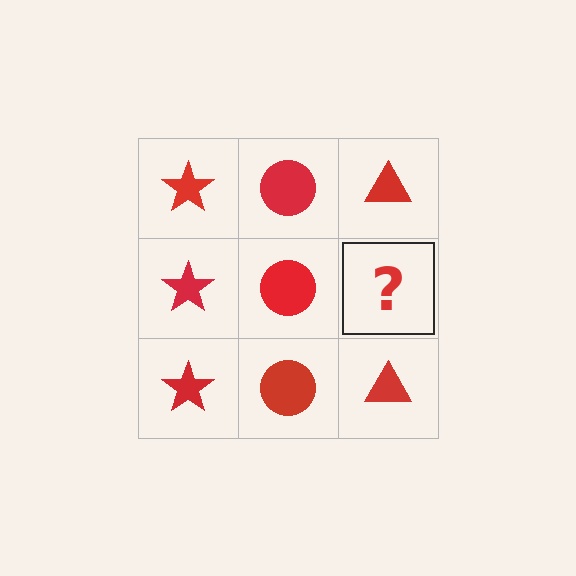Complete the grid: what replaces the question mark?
The question mark should be replaced with a red triangle.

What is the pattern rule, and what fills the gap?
The rule is that each column has a consistent shape. The gap should be filled with a red triangle.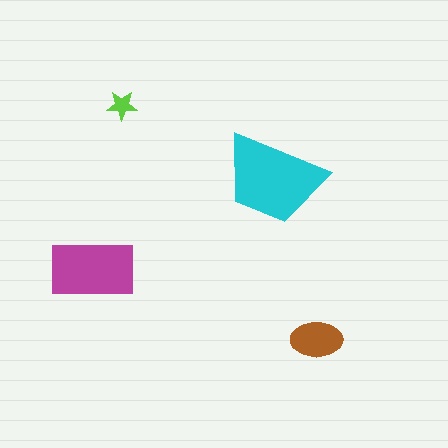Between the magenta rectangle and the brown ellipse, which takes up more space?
The magenta rectangle.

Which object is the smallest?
The lime star.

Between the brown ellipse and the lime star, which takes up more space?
The brown ellipse.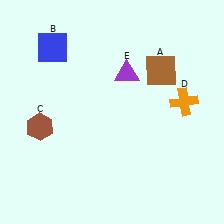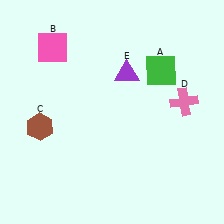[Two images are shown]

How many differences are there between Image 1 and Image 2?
There are 3 differences between the two images.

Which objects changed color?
A changed from brown to green. B changed from blue to pink. D changed from orange to pink.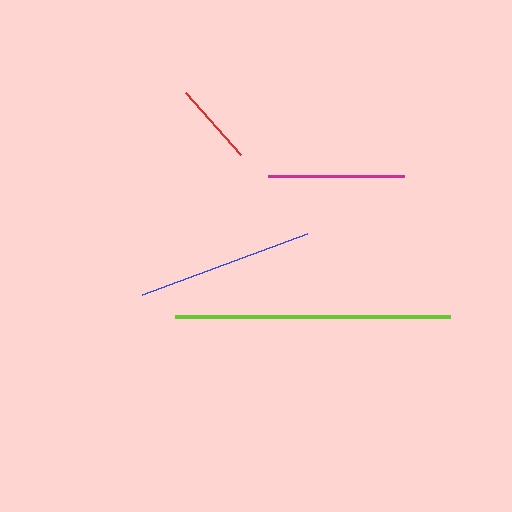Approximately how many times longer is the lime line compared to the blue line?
The lime line is approximately 1.6 times the length of the blue line.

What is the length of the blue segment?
The blue segment is approximately 176 pixels long.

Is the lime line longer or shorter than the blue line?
The lime line is longer than the blue line.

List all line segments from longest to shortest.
From longest to shortest: lime, blue, magenta, red.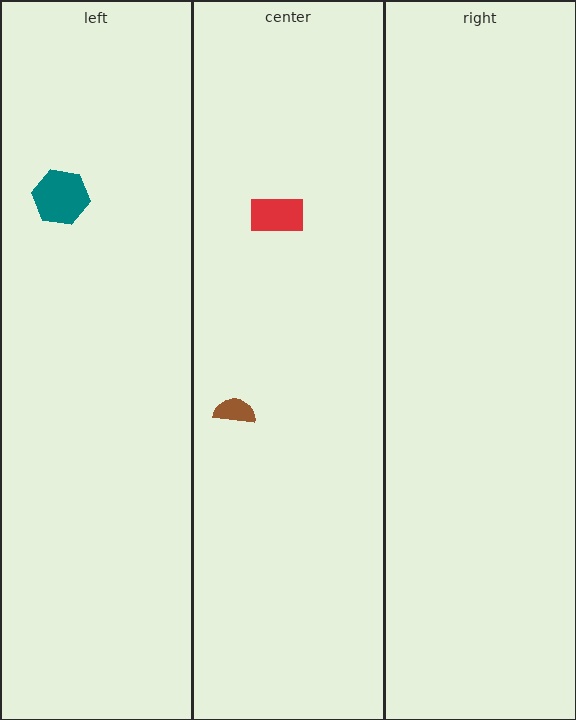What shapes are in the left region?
The teal hexagon.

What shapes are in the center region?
The brown semicircle, the red rectangle.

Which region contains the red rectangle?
The center region.